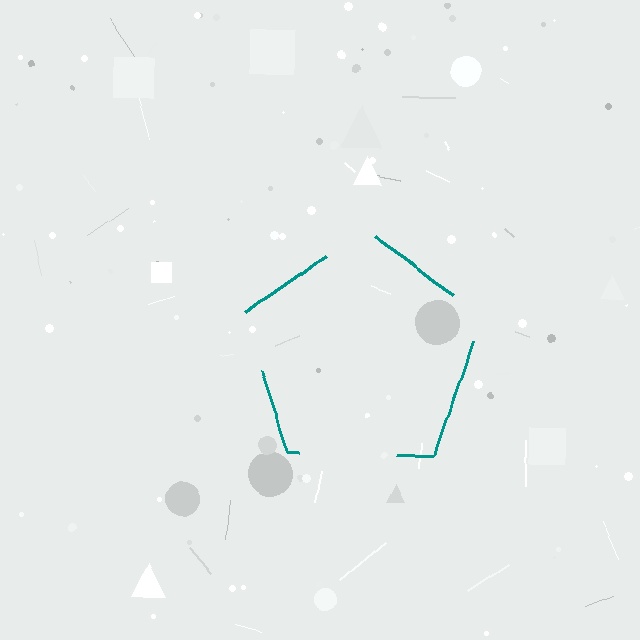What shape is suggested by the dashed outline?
The dashed outline suggests a pentagon.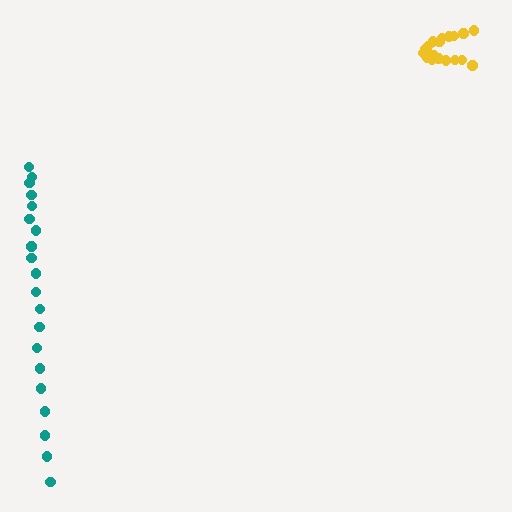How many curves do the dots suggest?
There are 2 distinct paths.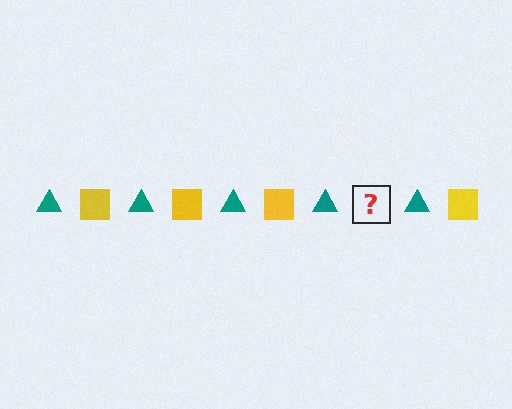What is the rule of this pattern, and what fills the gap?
The rule is that the pattern alternates between teal triangle and yellow square. The gap should be filled with a yellow square.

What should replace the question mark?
The question mark should be replaced with a yellow square.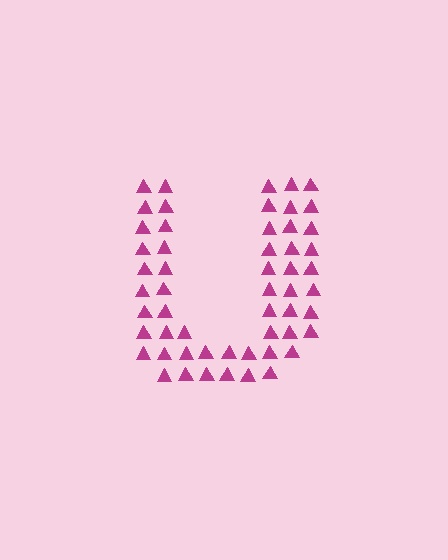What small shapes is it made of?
It is made of small triangles.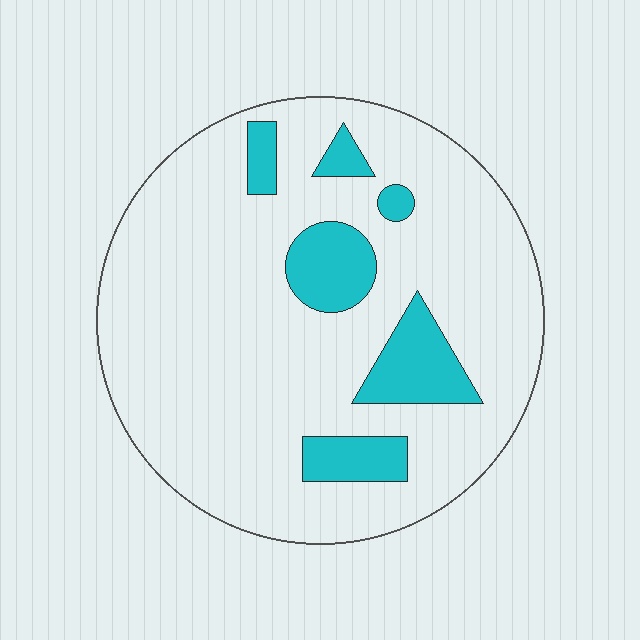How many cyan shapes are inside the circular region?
6.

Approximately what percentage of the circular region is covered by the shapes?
Approximately 15%.